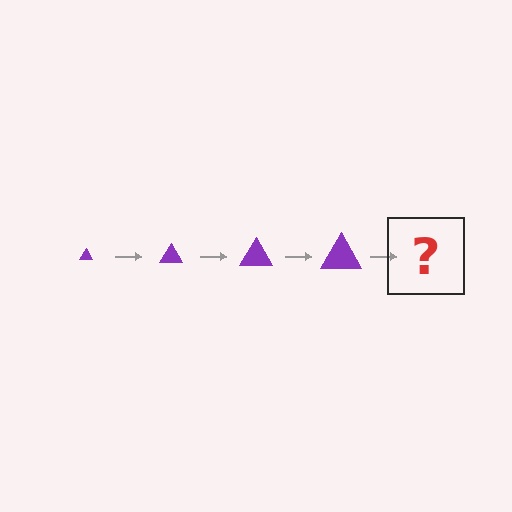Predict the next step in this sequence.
The next step is a purple triangle, larger than the previous one.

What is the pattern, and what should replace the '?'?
The pattern is that the triangle gets progressively larger each step. The '?' should be a purple triangle, larger than the previous one.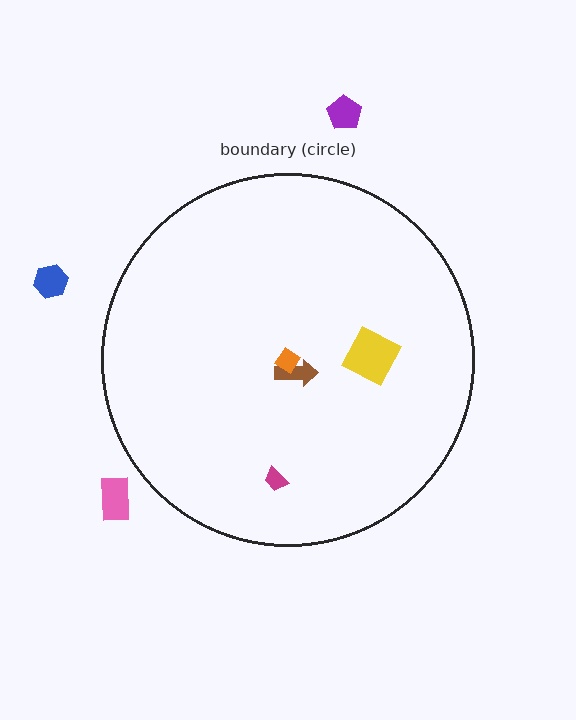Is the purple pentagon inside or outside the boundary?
Outside.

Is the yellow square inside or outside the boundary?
Inside.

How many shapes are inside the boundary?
4 inside, 3 outside.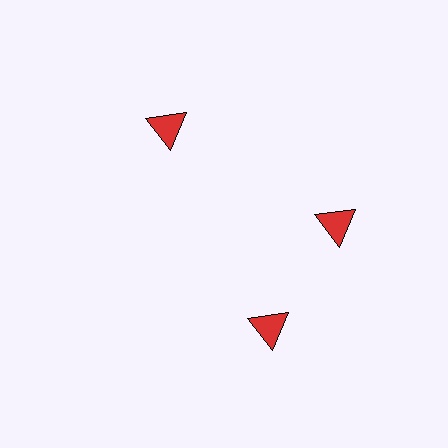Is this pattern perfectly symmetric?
No. The 3 red triangles are arranged in a ring, but one element near the 7 o'clock position is rotated out of alignment along the ring, breaking the 3-fold rotational symmetry.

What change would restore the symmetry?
The symmetry would be restored by rotating it back into even spacing with its neighbors so that all 3 triangles sit at equal angles and equal distance from the center.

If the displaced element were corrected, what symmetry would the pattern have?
It would have 3-fold rotational symmetry — the pattern would map onto itself every 120 degrees.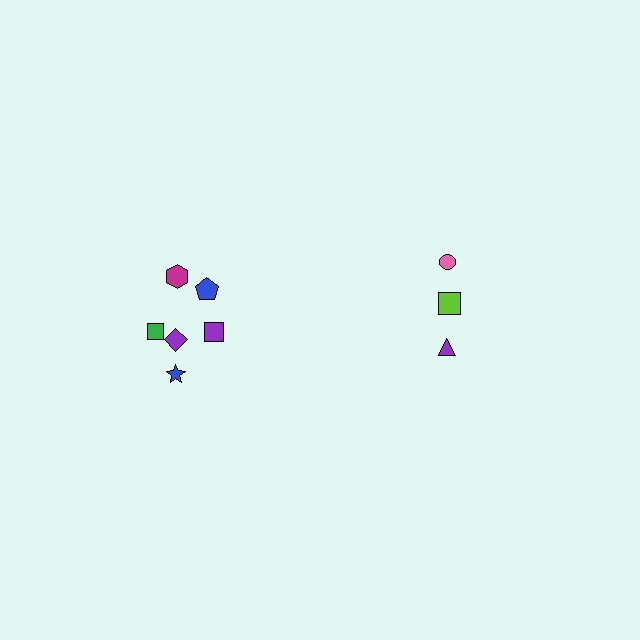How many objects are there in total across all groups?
There are 9 objects.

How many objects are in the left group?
There are 6 objects.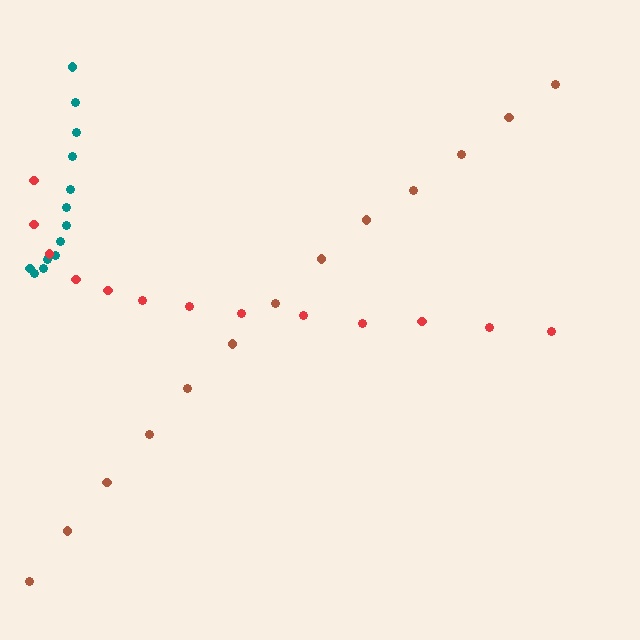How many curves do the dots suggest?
There are 3 distinct paths.